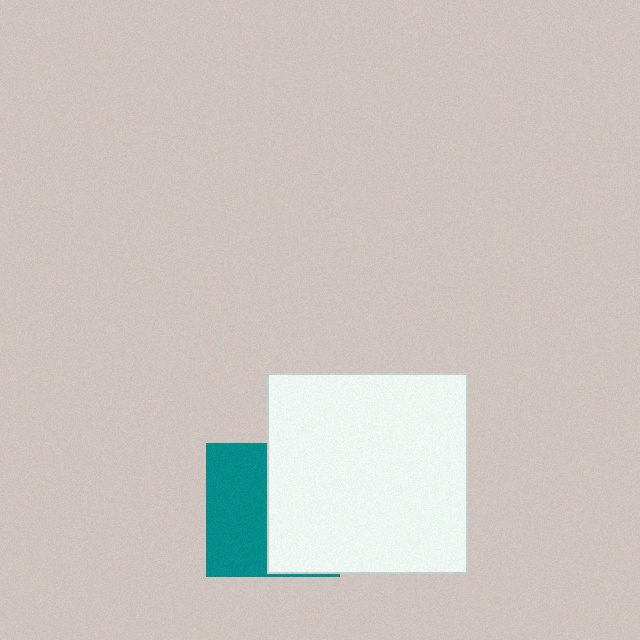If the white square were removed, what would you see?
You would see the complete teal square.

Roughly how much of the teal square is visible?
About half of it is visible (roughly 48%).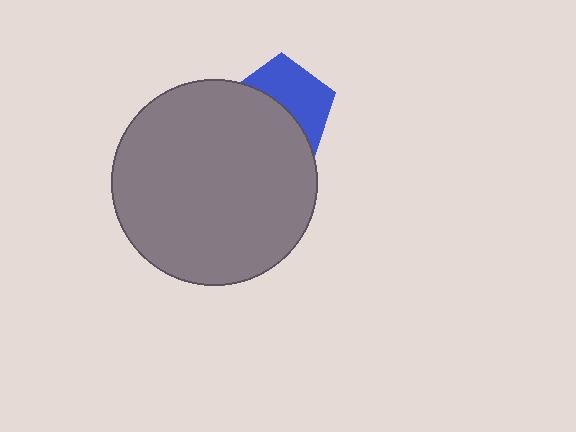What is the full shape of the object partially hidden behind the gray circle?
The partially hidden object is a blue pentagon.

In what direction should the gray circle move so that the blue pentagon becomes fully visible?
The gray circle should move toward the lower-left. That is the shortest direction to clear the overlap and leave the blue pentagon fully visible.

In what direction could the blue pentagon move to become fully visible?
The blue pentagon could move toward the upper-right. That would shift it out from behind the gray circle entirely.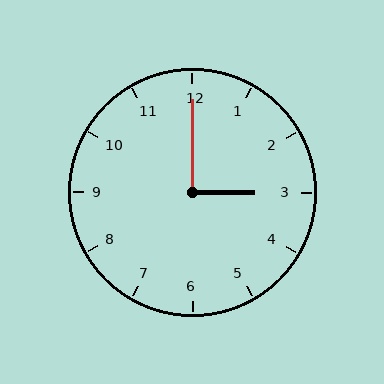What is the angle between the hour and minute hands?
Approximately 90 degrees.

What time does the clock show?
3:00.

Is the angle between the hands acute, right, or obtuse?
It is right.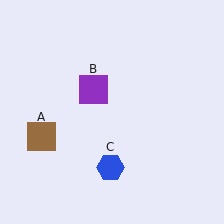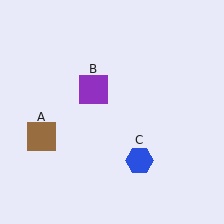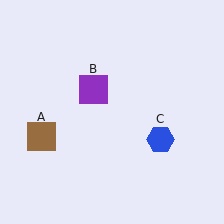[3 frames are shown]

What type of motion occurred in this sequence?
The blue hexagon (object C) rotated counterclockwise around the center of the scene.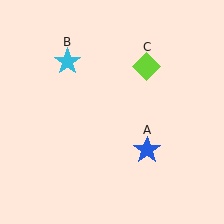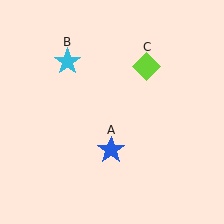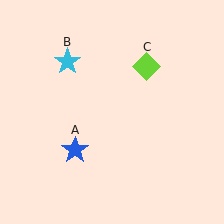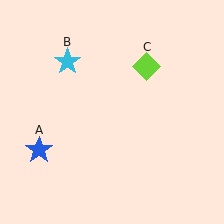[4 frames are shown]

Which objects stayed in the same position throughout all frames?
Cyan star (object B) and lime diamond (object C) remained stationary.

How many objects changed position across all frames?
1 object changed position: blue star (object A).